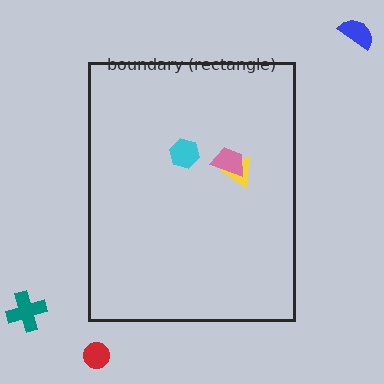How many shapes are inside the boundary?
3 inside, 3 outside.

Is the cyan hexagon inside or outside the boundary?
Inside.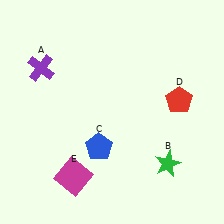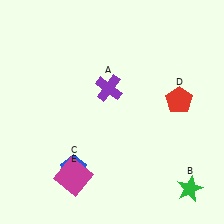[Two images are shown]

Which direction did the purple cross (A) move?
The purple cross (A) moved right.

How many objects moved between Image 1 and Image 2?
3 objects moved between the two images.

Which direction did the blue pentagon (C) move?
The blue pentagon (C) moved left.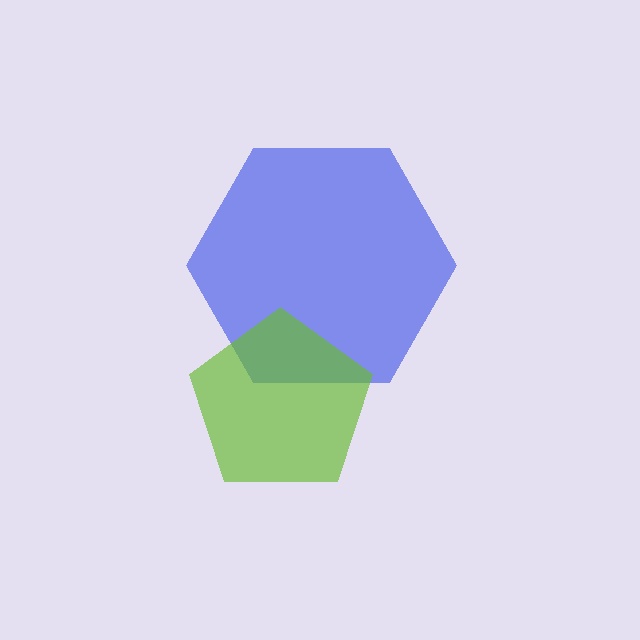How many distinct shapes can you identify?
There are 2 distinct shapes: a blue hexagon, a lime pentagon.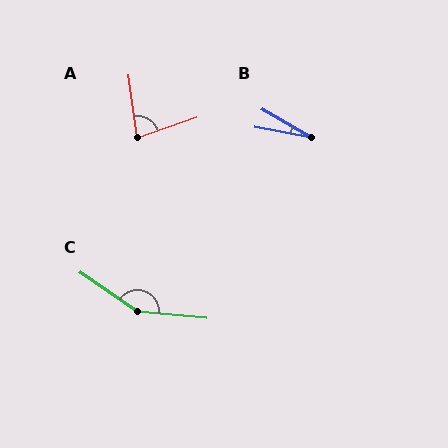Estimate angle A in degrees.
Approximately 79 degrees.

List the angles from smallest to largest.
B (19°), A (79°), C (151°).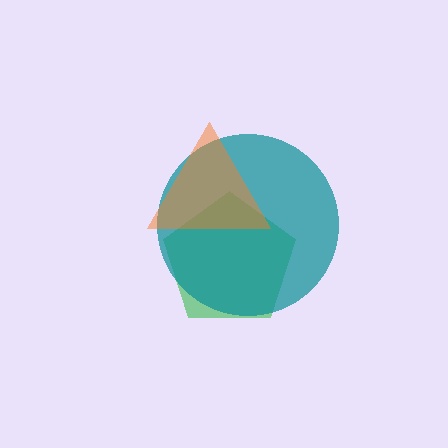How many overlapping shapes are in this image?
There are 3 overlapping shapes in the image.